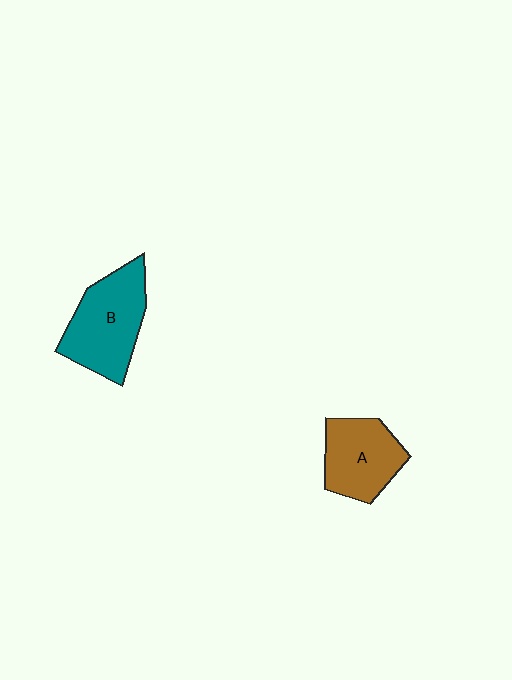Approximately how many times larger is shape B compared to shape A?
Approximately 1.2 times.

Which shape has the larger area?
Shape B (teal).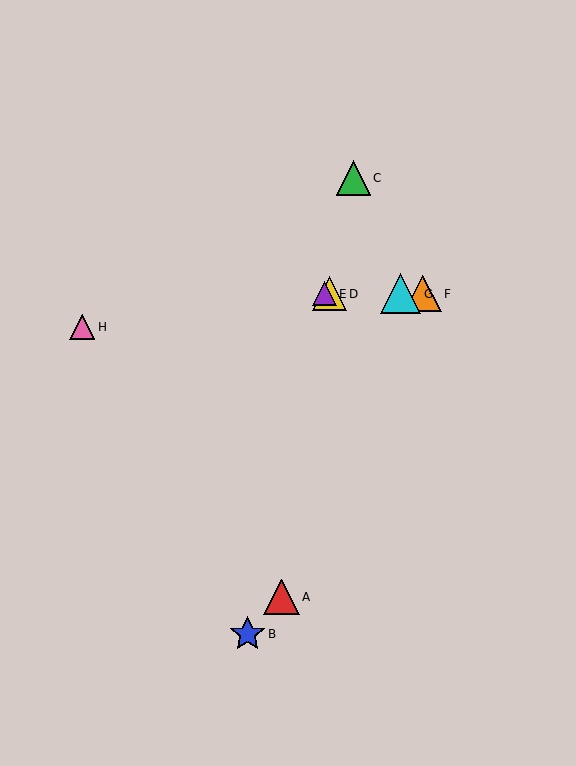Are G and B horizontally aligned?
No, G is at y≈294 and B is at y≈634.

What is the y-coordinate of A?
Object A is at y≈597.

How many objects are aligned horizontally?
4 objects (D, E, F, G) are aligned horizontally.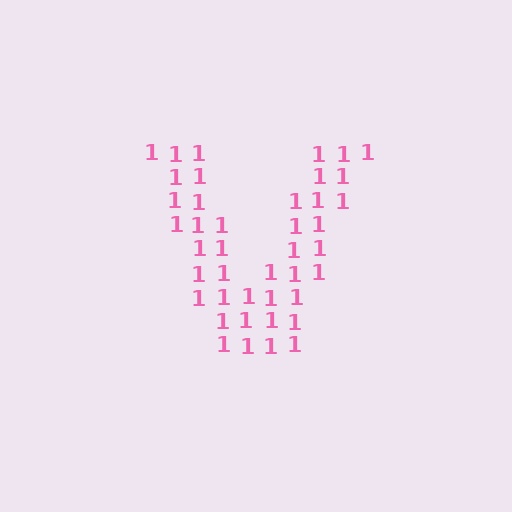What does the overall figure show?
The overall figure shows the letter V.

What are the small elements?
The small elements are digit 1's.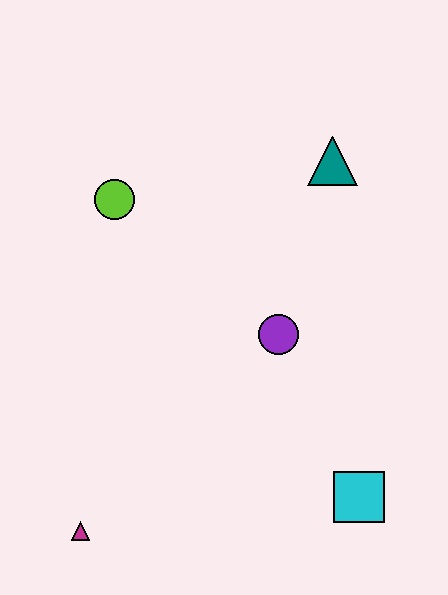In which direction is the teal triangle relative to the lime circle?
The teal triangle is to the right of the lime circle.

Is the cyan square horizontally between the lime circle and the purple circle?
No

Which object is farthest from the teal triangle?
The magenta triangle is farthest from the teal triangle.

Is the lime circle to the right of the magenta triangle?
Yes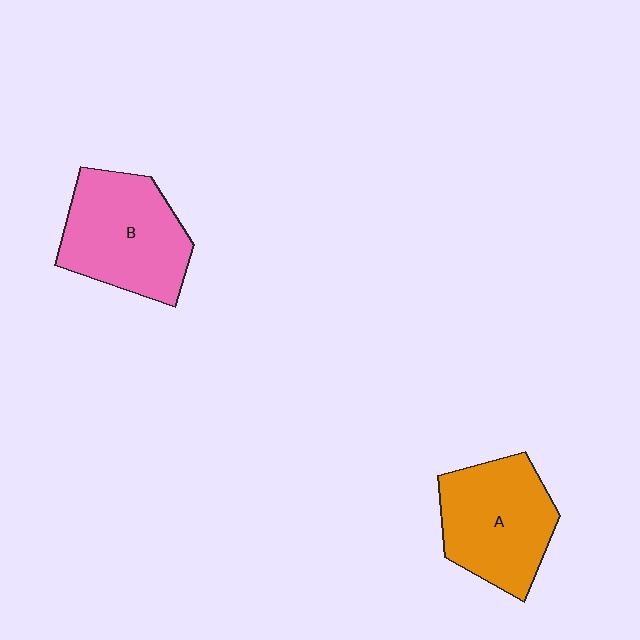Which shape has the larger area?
Shape B (pink).